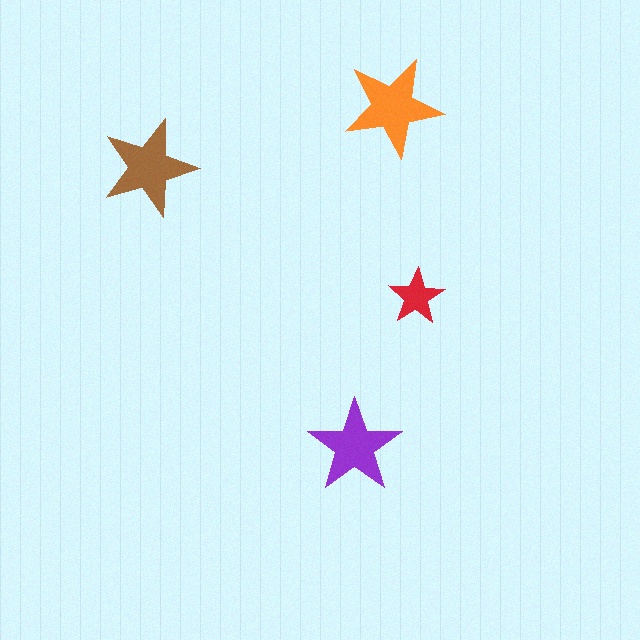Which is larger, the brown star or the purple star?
The brown one.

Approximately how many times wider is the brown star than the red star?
About 1.5 times wider.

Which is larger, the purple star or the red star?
The purple one.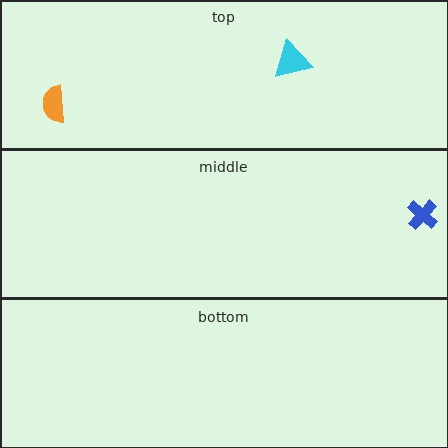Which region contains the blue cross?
The middle region.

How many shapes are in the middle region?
1.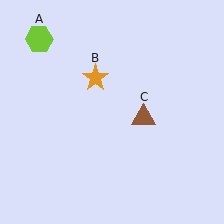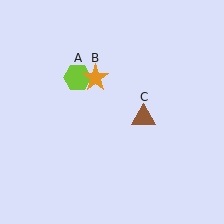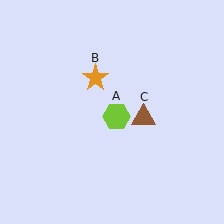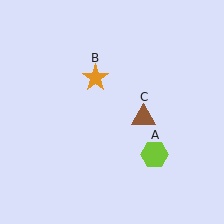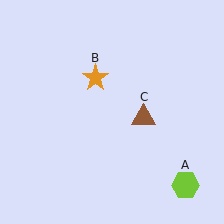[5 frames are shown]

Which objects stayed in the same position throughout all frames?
Orange star (object B) and brown triangle (object C) remained stationary.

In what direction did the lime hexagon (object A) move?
The lime hexagon (object A) moved down and to the right.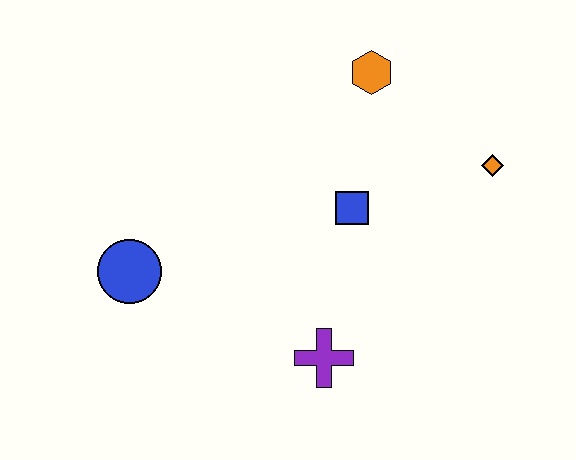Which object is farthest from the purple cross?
The orange hexagon is farthest from the purple cross.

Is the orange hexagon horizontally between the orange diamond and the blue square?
Yes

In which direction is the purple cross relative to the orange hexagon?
The purple cross is below the orange hexagon.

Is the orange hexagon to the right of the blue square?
Yes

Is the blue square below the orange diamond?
Yes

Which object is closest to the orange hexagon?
The blue square is closest to the orange hexagon.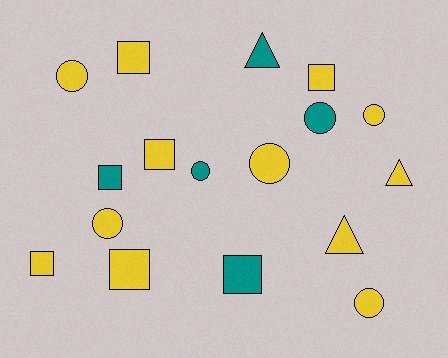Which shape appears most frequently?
Circle, with 7 objects.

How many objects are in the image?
There are 17 objects.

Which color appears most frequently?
Yellow, with 12 objects.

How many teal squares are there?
There are 2 teal squares.